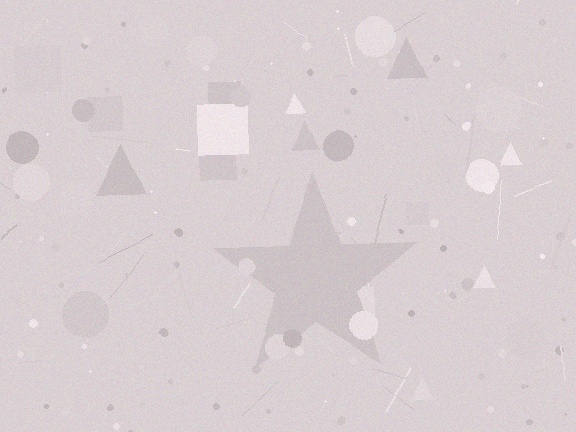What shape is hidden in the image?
A star is hidden in the image.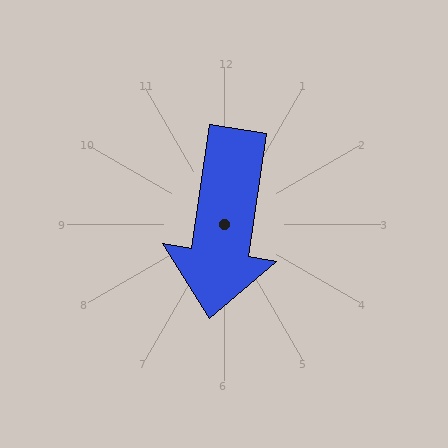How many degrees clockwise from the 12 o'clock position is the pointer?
Approximately 189 degrees.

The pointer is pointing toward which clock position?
Roughly 6 o'clock.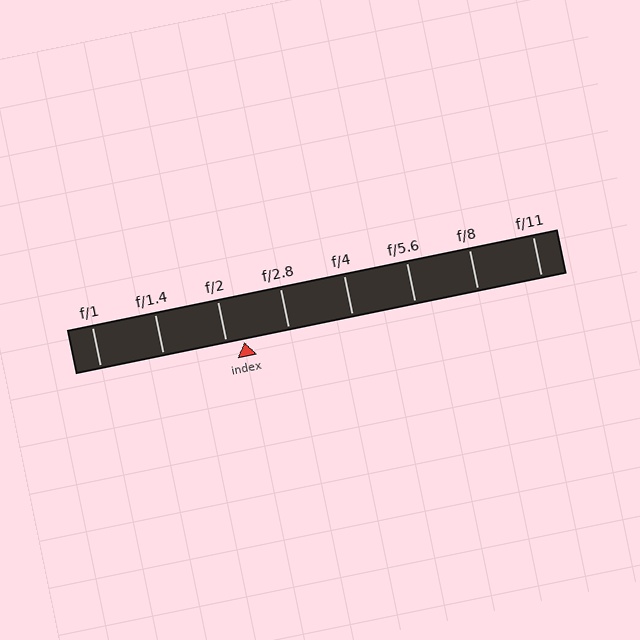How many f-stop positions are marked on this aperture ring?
There are 8 f-stop positions marked.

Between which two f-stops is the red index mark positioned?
The index mark is between f/2 and f/2.8.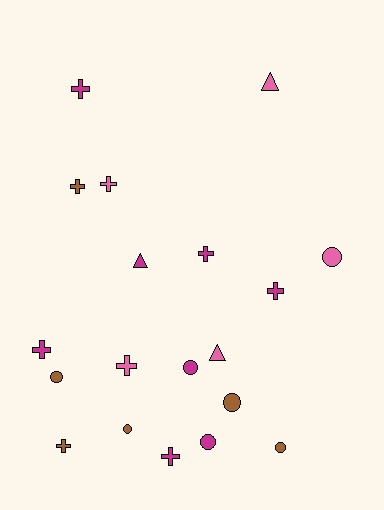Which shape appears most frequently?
Cross, with 9 objects.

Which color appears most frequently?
Magenta, with 8 objects.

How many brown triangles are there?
There are no brown triangles.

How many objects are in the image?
There are 19 objects.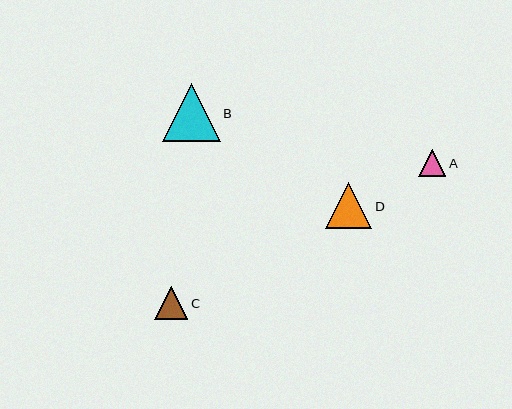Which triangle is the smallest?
Triangle A is the smallest with a size of approximately 28 pixels.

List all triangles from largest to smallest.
From largest to smallest: B, D, C, A.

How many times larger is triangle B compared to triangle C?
Triangle B is approximately 1.7 times the size of triangle C.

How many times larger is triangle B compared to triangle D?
Triangle B is approximately 1.3 times the size of triangle D.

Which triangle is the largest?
Triangle B is the largest with a size of approximately 58 pixels.